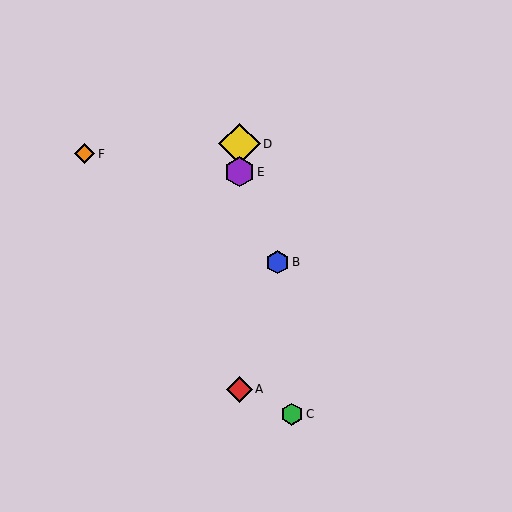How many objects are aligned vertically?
3 objects (A, D, E) are aligned vertically.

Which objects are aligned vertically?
Objects A, D, E are aligned vertically.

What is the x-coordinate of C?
Object C is at x≈292.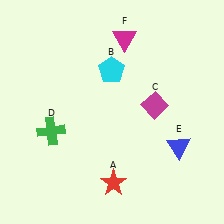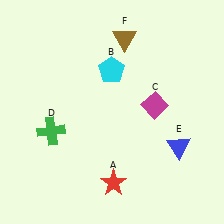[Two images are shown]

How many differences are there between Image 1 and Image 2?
There is 1 difference between the two images.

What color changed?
The triangle (F) changed from magenta in Image 1 to brown in Image 2.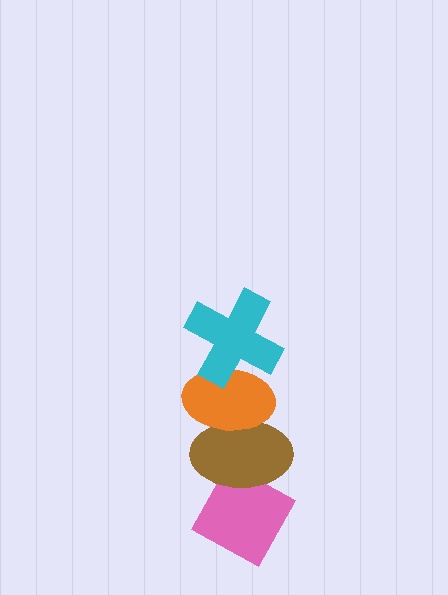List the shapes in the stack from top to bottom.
From top to bottom: the cyan cross, the orange ellipse, the brown ellipse, the pink diamond.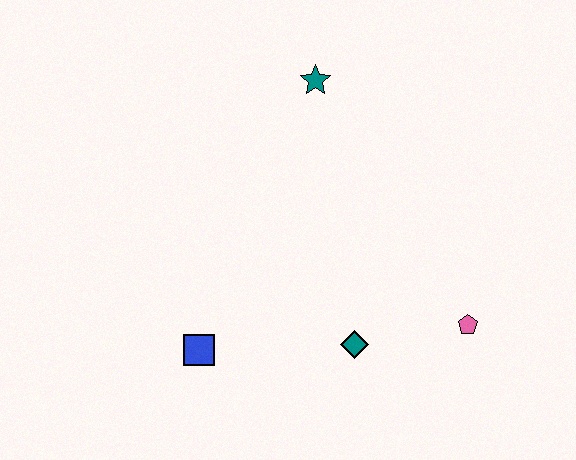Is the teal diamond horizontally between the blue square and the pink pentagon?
Yes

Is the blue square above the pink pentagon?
No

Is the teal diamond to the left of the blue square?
No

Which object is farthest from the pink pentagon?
The teal star is farthest from the pink pentagon.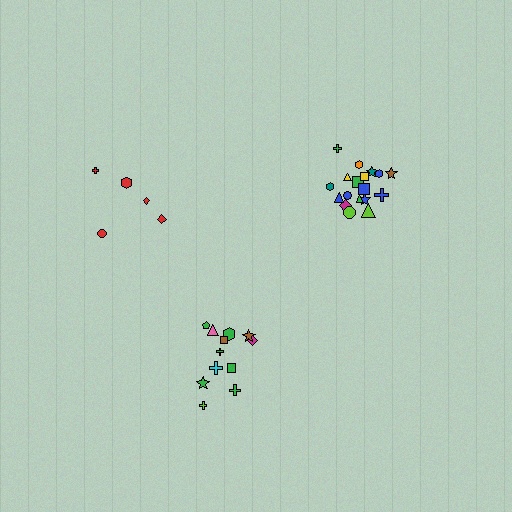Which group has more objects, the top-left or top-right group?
The top-right group.